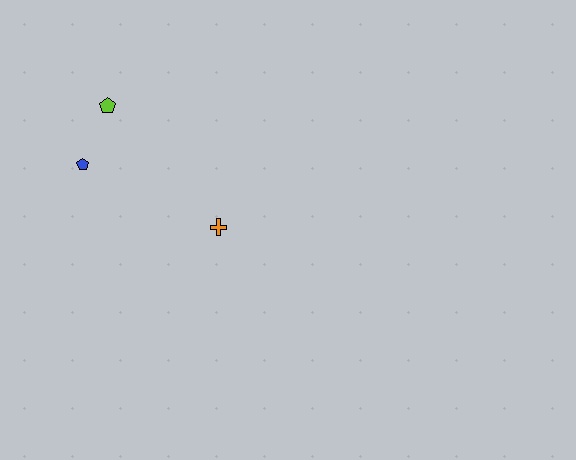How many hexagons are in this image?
There are no hexagons.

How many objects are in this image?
There are 3 objects.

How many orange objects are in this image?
There is 1 orange object.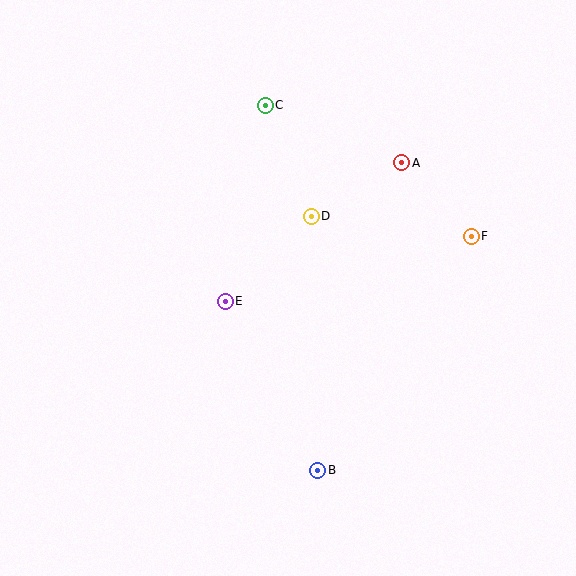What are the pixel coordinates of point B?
Point B is at (318, 470).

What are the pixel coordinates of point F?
Point F is at (471, 236).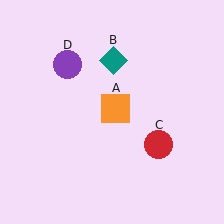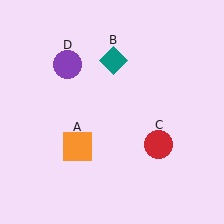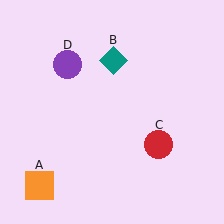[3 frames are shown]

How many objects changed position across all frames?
1 object changed position: orange square (object A).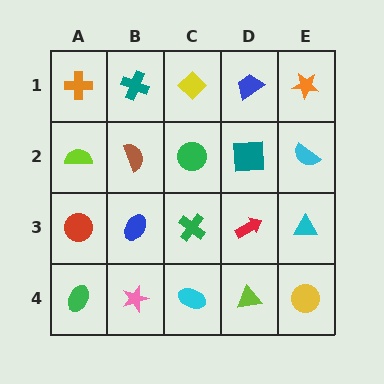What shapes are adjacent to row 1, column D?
A teal square (row 2, column D), a yellow diamond (row 1, column C), an orange star (row 1, column E).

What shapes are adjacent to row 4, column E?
A cyan triangle (row 3, column E), a lime triangle (row 4, column D).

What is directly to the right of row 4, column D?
A yellow circle.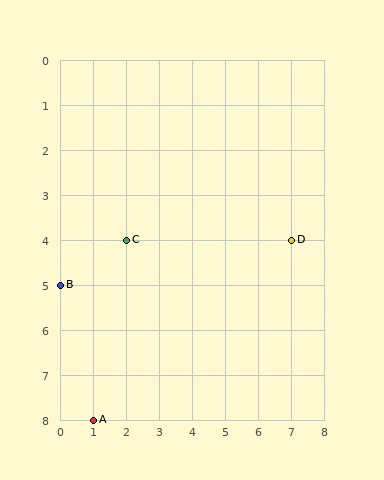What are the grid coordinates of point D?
Point D is at grid coordinates (7, 4).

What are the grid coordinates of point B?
Point B is at grid coordinates (0, 5).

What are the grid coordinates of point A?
Point A is at grid coordinates (1, 8).